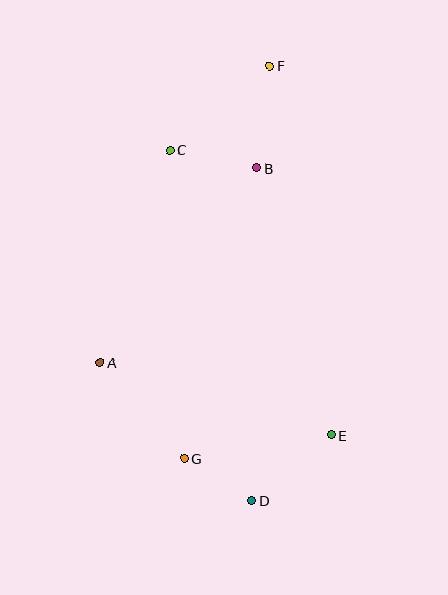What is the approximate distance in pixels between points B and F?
The distance between B and F is approximately 103 pixels.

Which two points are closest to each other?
Points D and G are closest to each other.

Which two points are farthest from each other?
Points D and F are farthest from each other.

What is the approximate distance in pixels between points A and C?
The distance between A and C is approximately 224 pixels.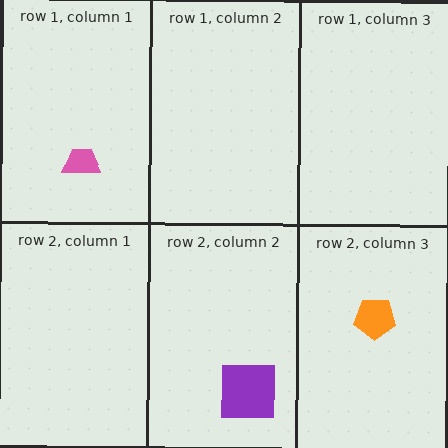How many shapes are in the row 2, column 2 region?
1.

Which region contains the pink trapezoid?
The row 1, column 1 region.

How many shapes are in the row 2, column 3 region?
1.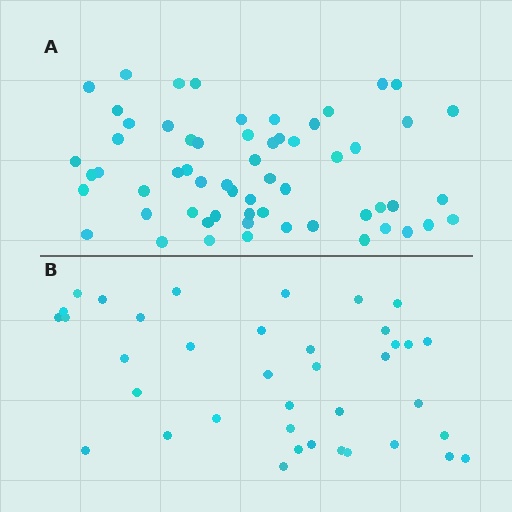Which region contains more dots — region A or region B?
Region A (the top region) has more dots.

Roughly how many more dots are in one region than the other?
Region A has approximately 20 more dots than region B.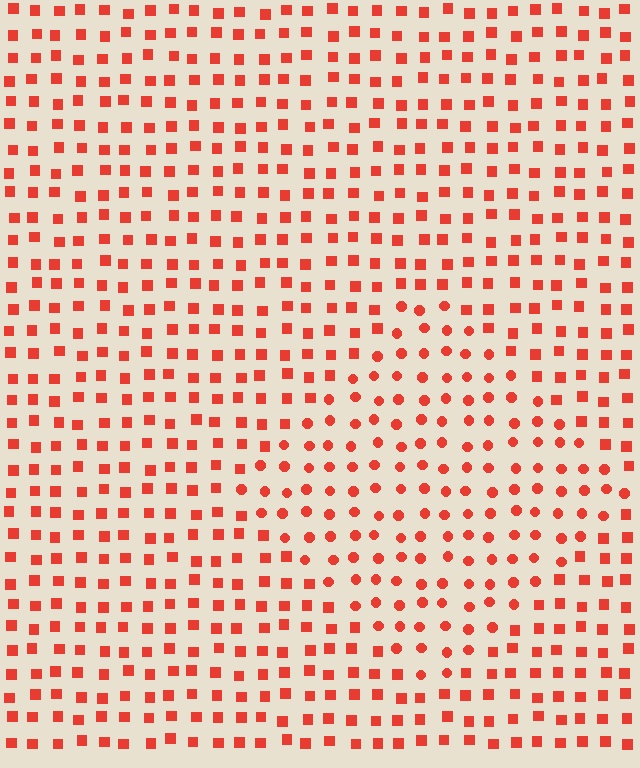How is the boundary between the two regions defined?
The boundary is defined by a change in element shape: circles inside vs. squares outside. All elements share the same color and spacing.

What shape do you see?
I see a diamond.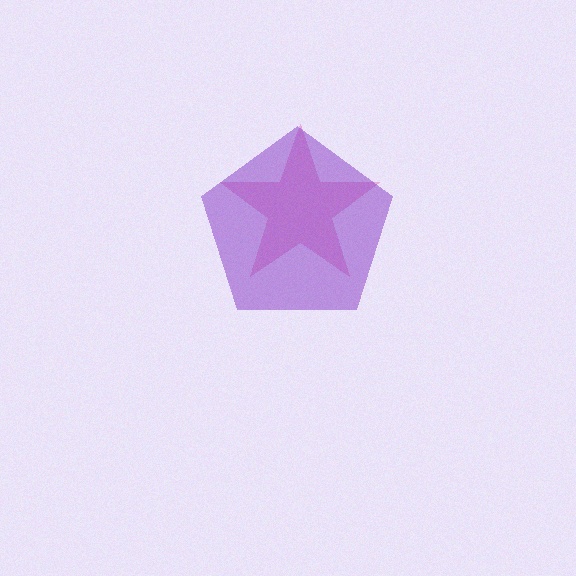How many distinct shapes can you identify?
There are 2 distinct shapes: a pink star, a purple pentagon.